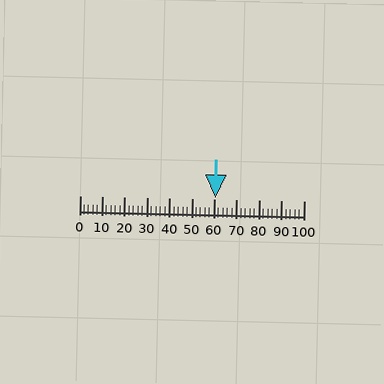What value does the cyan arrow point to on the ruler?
The cyan arrow points to approximately 61.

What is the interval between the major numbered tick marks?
The major tick marks are spaced 10 units apart.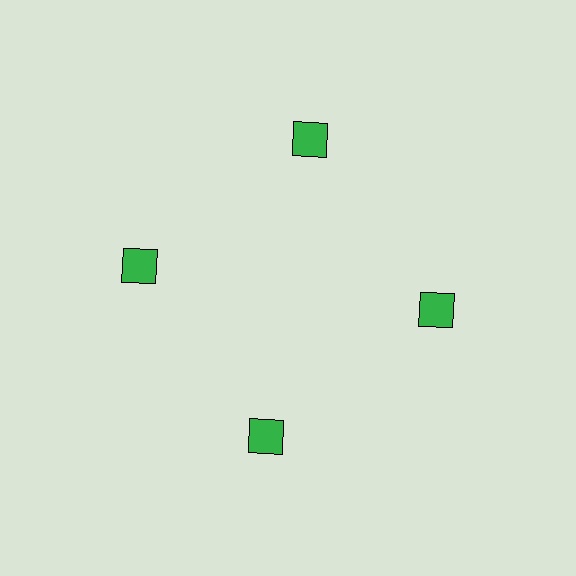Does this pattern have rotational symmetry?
Yes, this pattern has 4-fold rotational symmetry. It looks the same after rotating 90 degrees around the center.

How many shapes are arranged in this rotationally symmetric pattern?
There are 4 shapes, arranged in 4 groups of 1.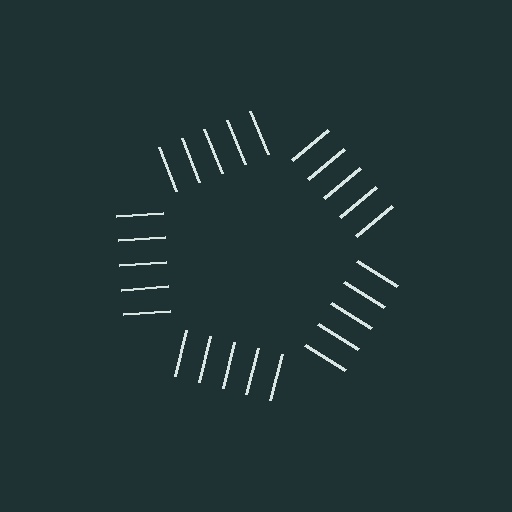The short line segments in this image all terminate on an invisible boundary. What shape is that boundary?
An illusory pentagon — the line segments terminate on its edges but no continuous stroke is drawn.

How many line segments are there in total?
25 — 5 along each of the 5 edges.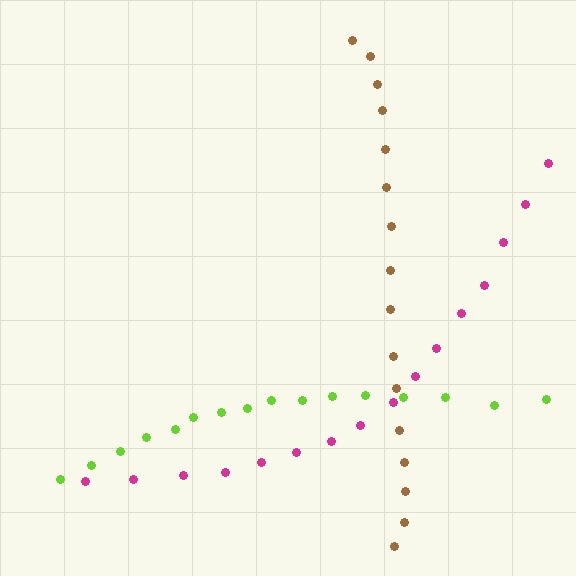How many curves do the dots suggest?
There are 3 distinct paths.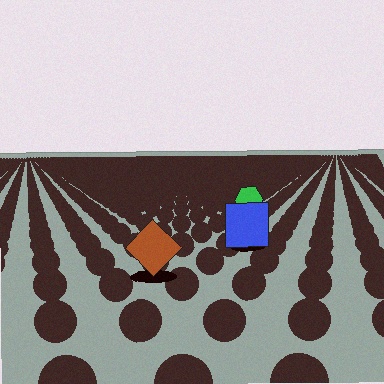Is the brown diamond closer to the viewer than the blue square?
Yes. The brown diamond is closer — you can tell from the texture gradient: the ground texture is coarser near it.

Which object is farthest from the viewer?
The green hexagon is farthest from the viewer. It appears smaller and the ground texture around it is denser.